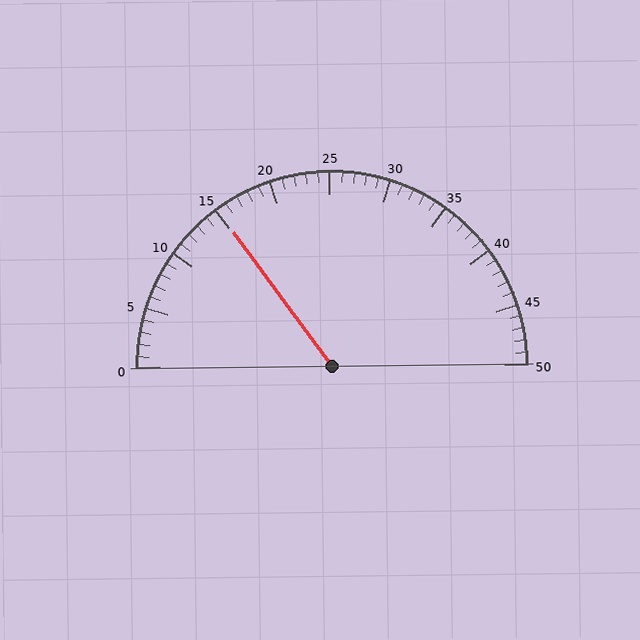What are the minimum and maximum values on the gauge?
The gauge ranges from 0 to 50.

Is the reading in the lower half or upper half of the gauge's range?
The reading is in the lower half of the range (0 to 50).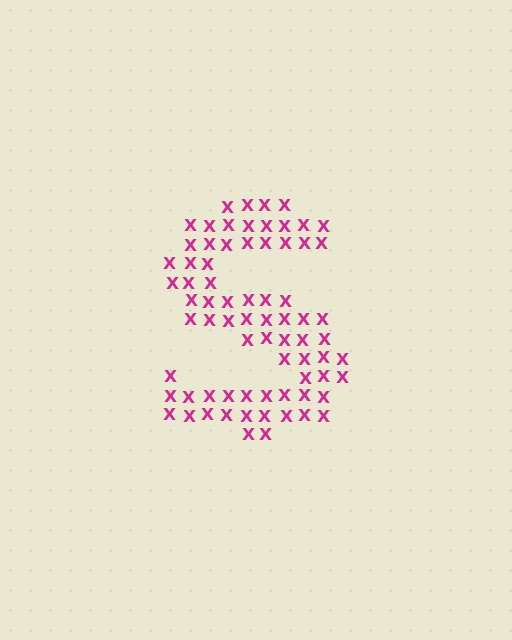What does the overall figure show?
The overall figure shows the letter S.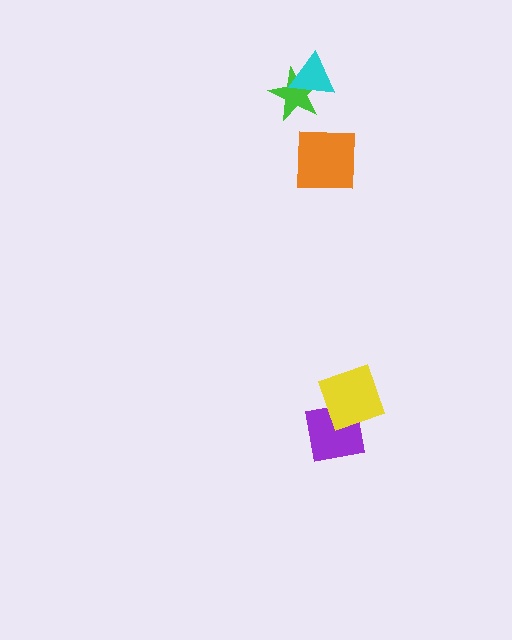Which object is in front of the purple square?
The yellow diamond is in front of the purple square.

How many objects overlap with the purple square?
1 object overlaps with the purple square.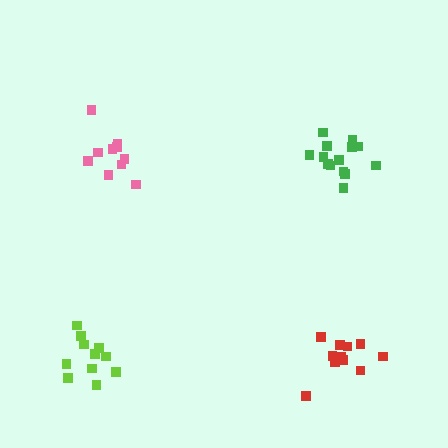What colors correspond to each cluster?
The clusters are colored: lime, green, pink, red.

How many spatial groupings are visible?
There are 4 spatial groupings.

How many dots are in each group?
Group 1: 11 dots, Group 2: 14 dots, Group 3: 10 dots, Group 4: 11 dots (46 total).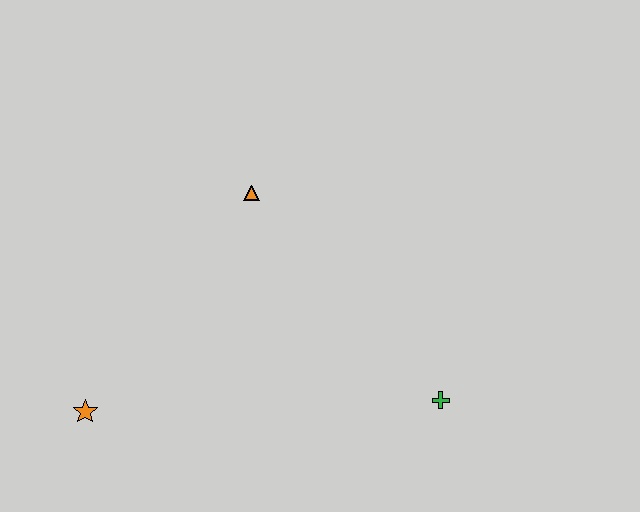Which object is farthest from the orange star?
The green cross is farthest from the orange star.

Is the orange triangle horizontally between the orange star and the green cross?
Yes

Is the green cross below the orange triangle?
Yes